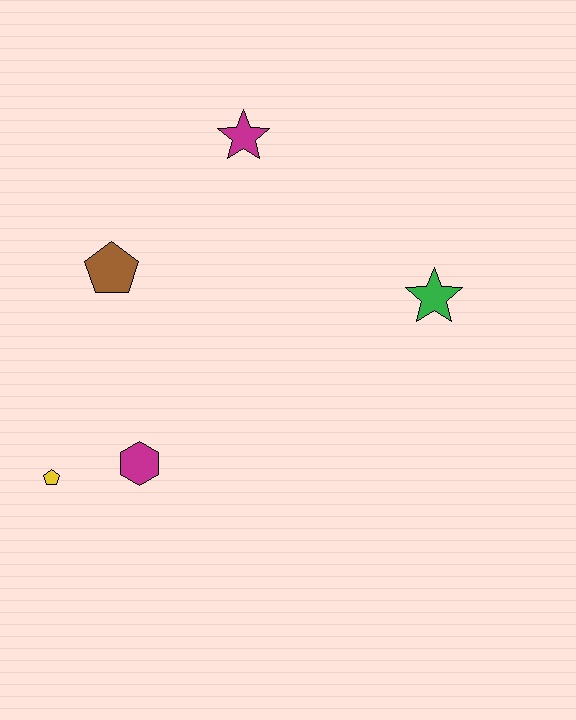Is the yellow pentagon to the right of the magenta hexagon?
No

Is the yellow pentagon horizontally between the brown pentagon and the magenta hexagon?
No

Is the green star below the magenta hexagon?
No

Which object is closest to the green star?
The magenta star is closest to the green star.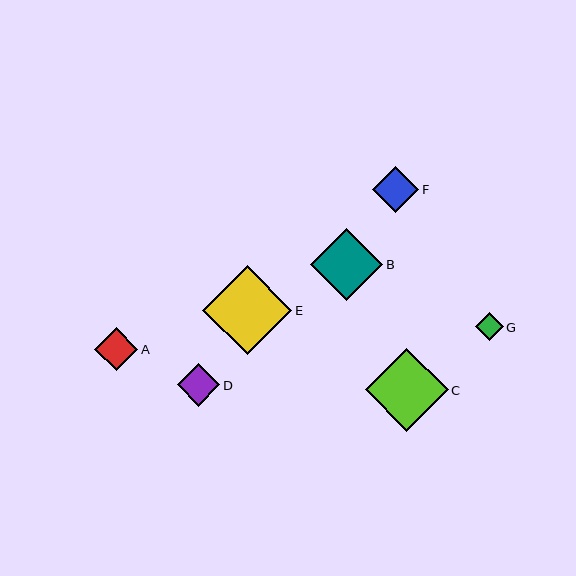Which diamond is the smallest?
Diamond G is the smallest with a size of approximately 27 pixels.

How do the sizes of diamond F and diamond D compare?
Diamond F and diamond D are approximately the same size.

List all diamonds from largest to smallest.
From largest to smallest: E, C, B, F, A, D, G.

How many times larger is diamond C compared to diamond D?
Diamond C is approximately 2.0 times the size of diamond D.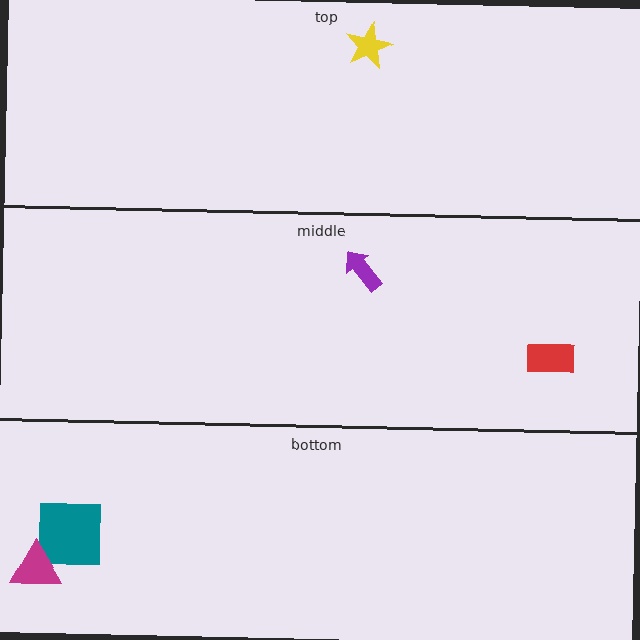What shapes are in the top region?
The yellow star.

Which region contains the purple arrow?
The middle region.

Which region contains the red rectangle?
The middle region.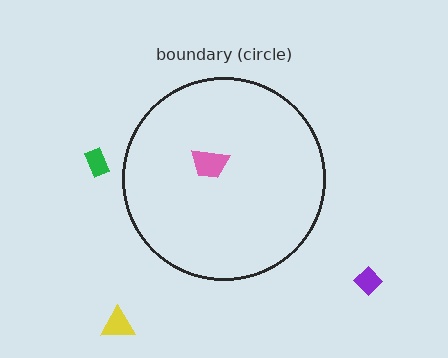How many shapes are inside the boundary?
1 inside, 3 outside.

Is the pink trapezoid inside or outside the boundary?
Inside.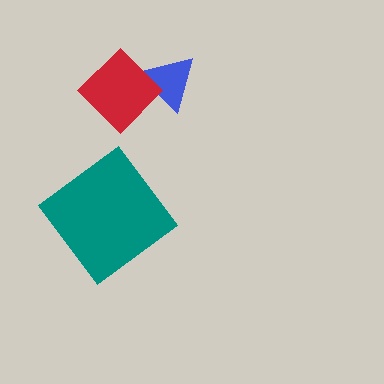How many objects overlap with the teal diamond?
0 objects overlap with the teal diamond.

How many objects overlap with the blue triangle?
1 object overlaps with the blue triangle.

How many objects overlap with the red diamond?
1 object overlaps with the red diamond.